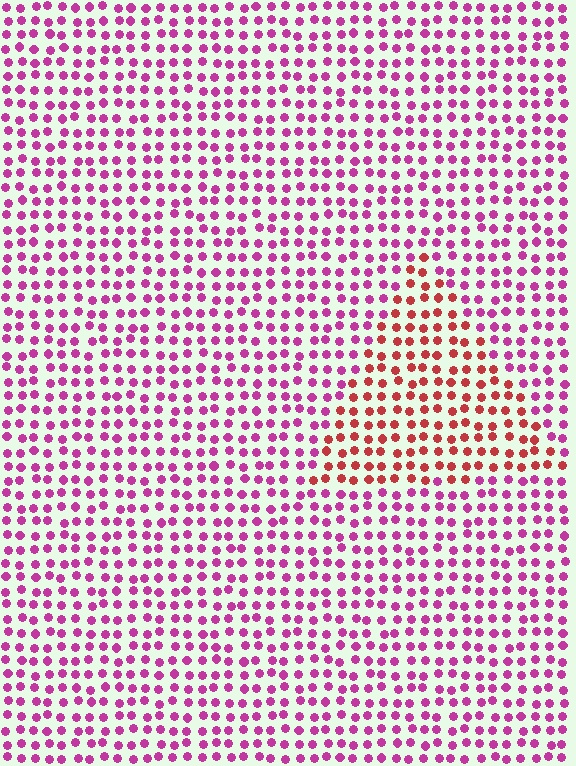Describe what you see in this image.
The image is filled with small magenta elements in a uniform arrangement. A triangle-shaped region is visible where the elements are tinted to a slightly different hue, forming a subtle color boundary.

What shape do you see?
I see a triangle.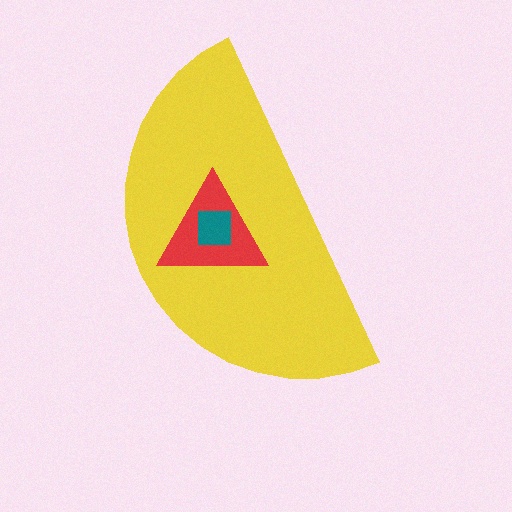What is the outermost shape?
The yellow semicircle.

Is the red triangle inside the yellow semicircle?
Yes.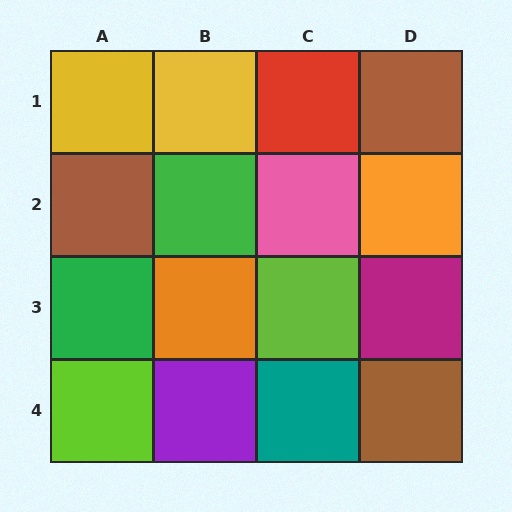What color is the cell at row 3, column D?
Magenta.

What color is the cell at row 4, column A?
Lime.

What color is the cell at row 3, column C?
Lime.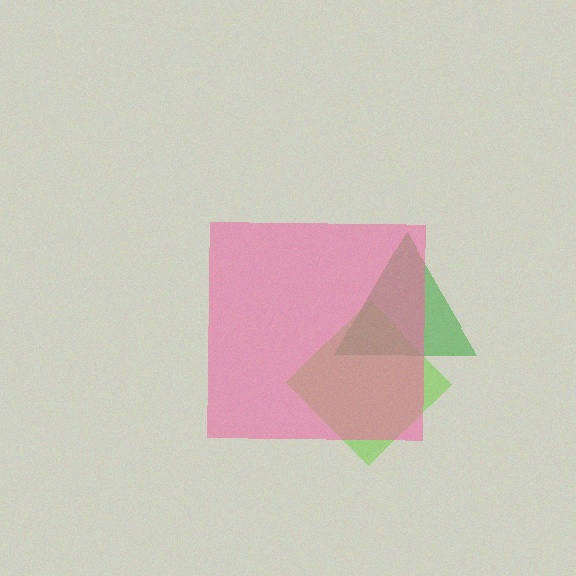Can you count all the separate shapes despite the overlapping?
Yes, there are 3 separate shapes.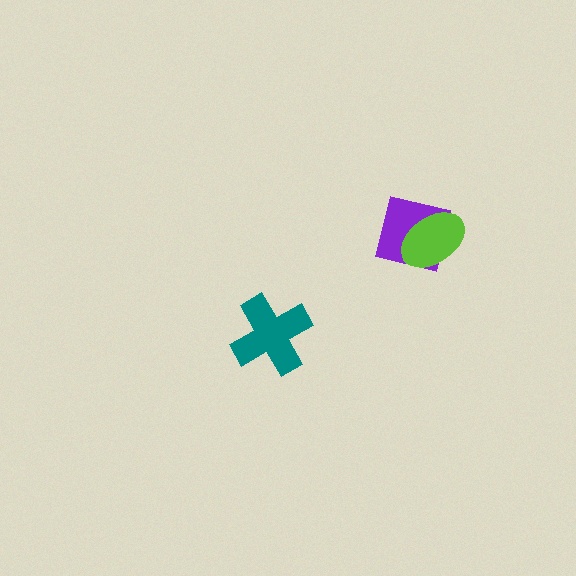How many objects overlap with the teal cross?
0 objects overlap with the teal cross.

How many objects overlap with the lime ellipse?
1 object overlaps with the lime ellipse.